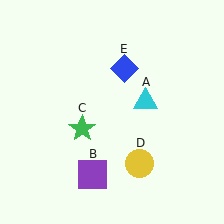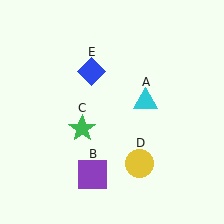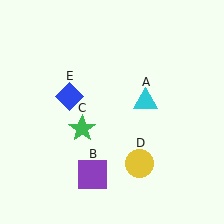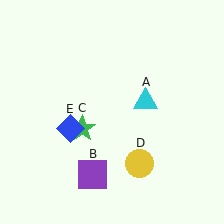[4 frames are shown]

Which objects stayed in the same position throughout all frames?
Cyan triangle (object A) and purple square (object B) and green star (object C) and yellow circle (object D) remained stationary.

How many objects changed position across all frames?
1 object changed position: blue diamond (object E).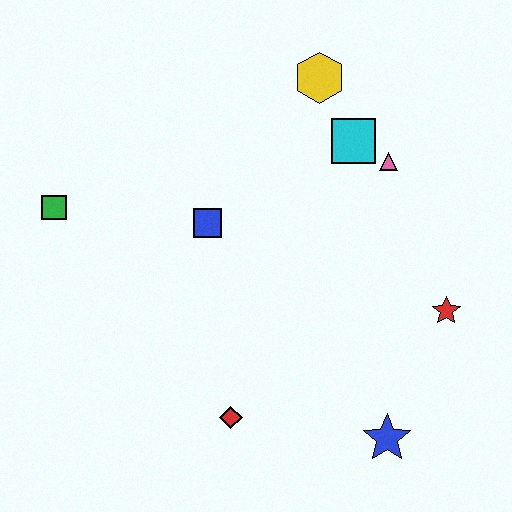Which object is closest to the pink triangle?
The cyan square is closest to the pink triangle.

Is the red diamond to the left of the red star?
Yes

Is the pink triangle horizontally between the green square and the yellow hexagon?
No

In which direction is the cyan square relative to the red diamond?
The cyan square is above the red diamond.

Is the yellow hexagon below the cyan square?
No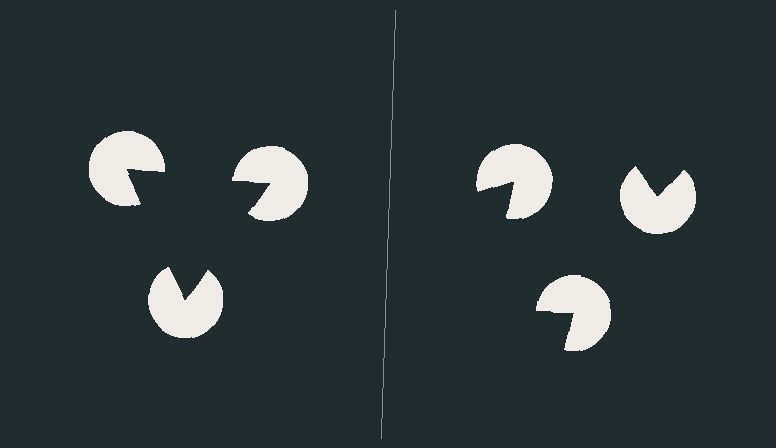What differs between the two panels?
The pac-man discs are positioned identically on both sides; only the wedge orientations differ. On the left they align to a triangle; on the right they are misaligned.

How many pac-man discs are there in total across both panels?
6 — 3 on each side.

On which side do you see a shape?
An illusory triangle appears on the left side. On the right side the wedge cuts are rotated, so no coherent shape forms.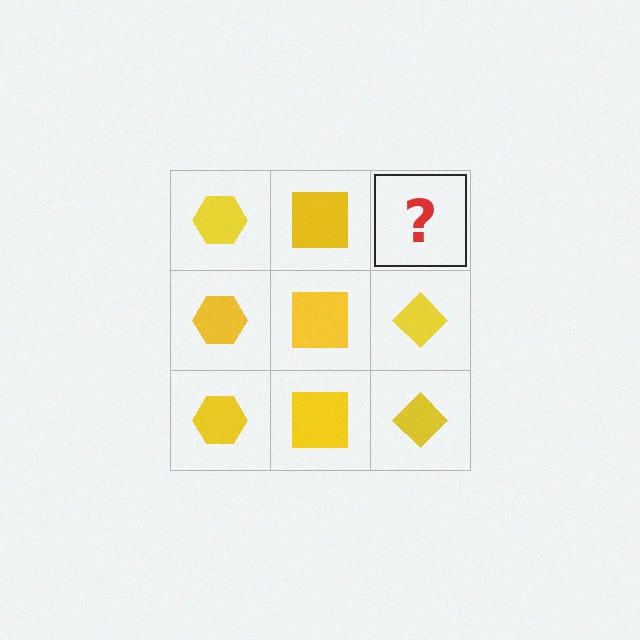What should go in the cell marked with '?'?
The missing cell should contain a yellow diamond.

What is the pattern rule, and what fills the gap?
The rule is that each column has a consistent shape. The gap should be filled with a yellow diamond.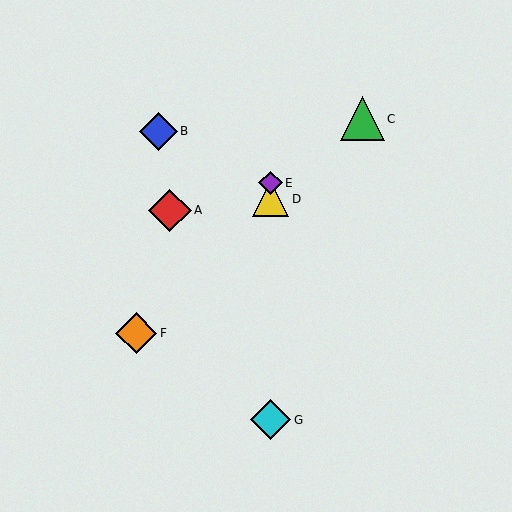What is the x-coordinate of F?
Object F is at x≈136.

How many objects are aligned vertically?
3 objects (D, E, G) are aligned vertically.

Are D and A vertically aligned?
No, D is at x≈271 and A is at x≈170.